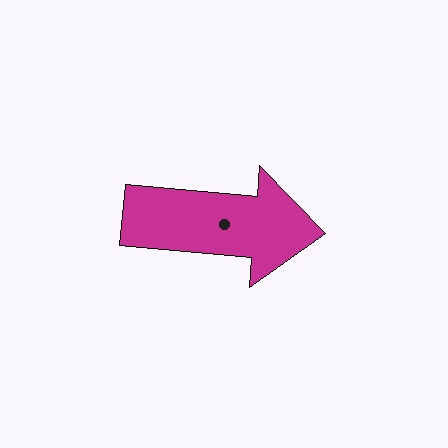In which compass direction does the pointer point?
East.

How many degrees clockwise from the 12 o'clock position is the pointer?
Approximately 95 degrees.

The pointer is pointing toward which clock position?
Roughly 3 o'clock.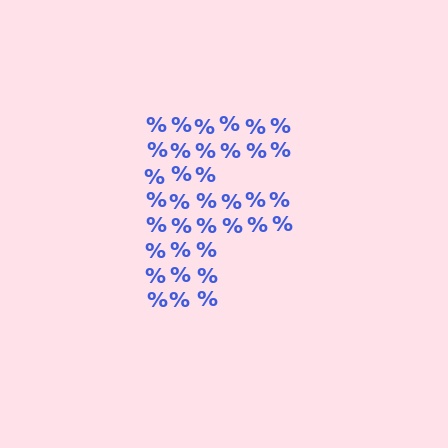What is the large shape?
The large shape is the letter F.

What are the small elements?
The small elements are percent signs.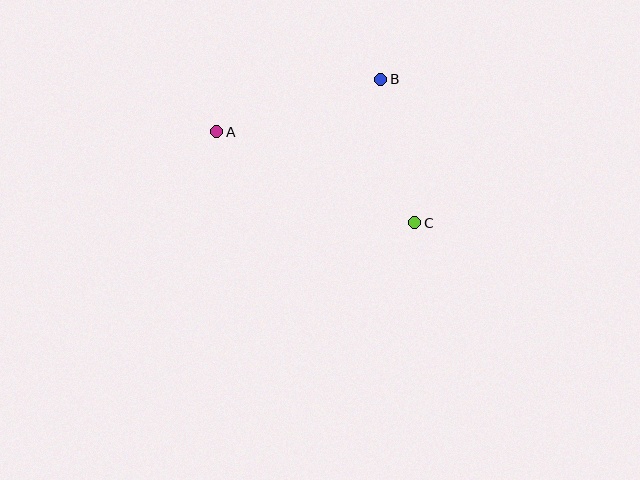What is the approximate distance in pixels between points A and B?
The distance between A and B is approximately 172 pixels.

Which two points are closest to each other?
Points B and C are closest to each other.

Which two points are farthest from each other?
Points A and C are farthest from each other.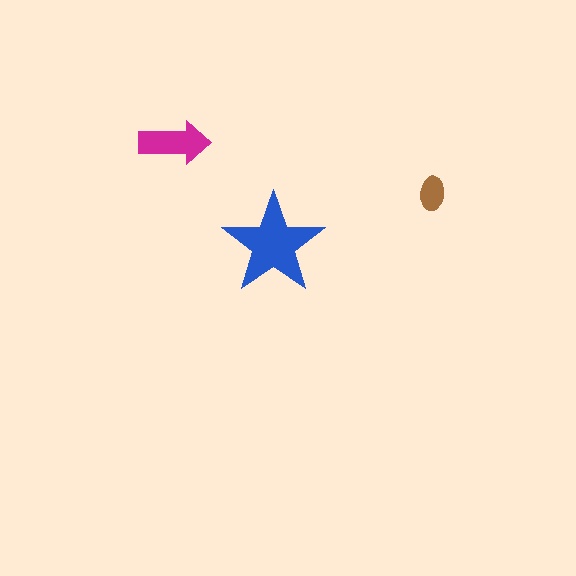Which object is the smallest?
The brown ellipse.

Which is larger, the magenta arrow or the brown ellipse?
The magenta arrow.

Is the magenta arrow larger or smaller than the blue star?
Smaller.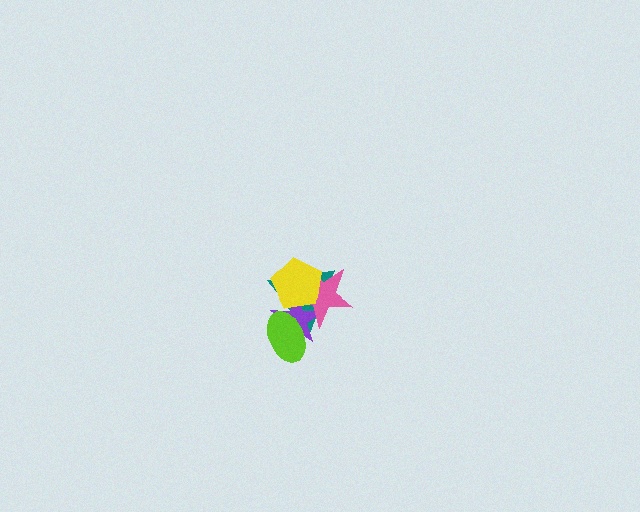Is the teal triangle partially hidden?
Yes, it is partially covered by another shape.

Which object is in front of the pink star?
The yellow pentagon is in front of the pink star.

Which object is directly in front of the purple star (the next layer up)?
The pink star is directly in front of the purple star.